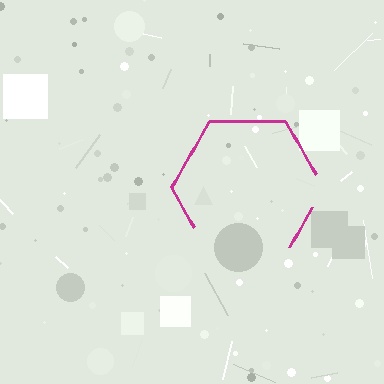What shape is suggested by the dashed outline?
The dashed outline suggests a hexagon.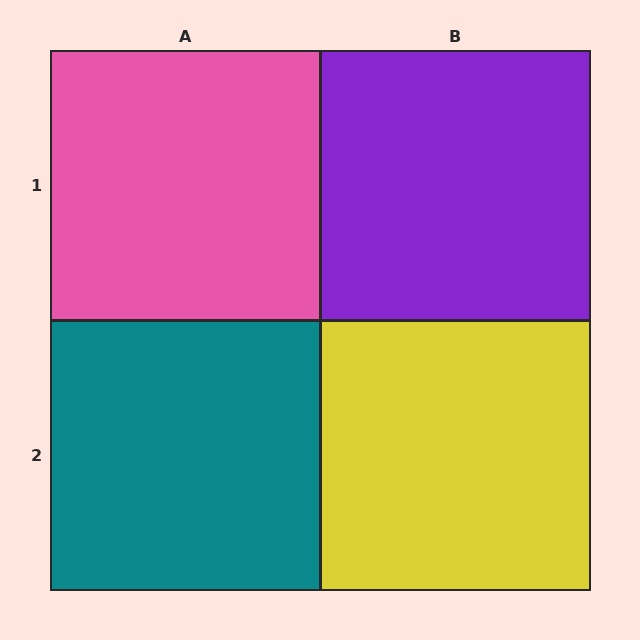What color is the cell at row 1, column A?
Pink.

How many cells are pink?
1 cell is pink.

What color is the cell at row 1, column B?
Purple.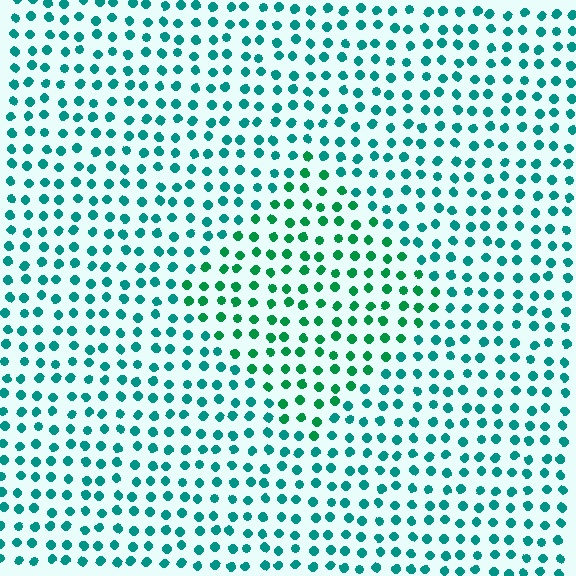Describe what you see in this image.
The image is filled with small teal elements in a uniform arrangement. A diamond-shaped region is visible where the elements are tinted to a slightly different hue, forming a subtle color boundary.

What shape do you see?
I see a diamond.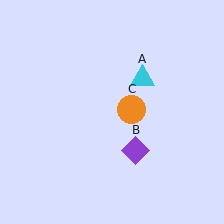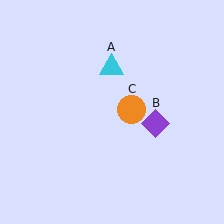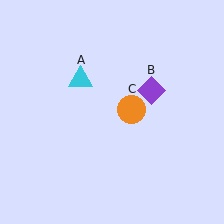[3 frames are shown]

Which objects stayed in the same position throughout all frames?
Orange circle (object C) remained stationary.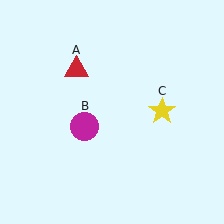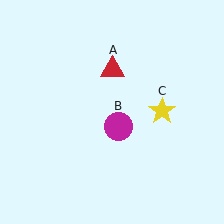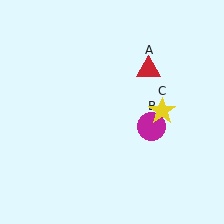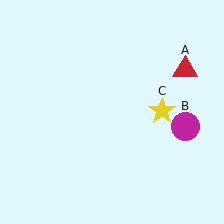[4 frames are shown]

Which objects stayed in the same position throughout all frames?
Yellow star (object C) remained stationary.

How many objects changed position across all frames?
2 objects changed position: red triangle (object A), magenta circle (object B).